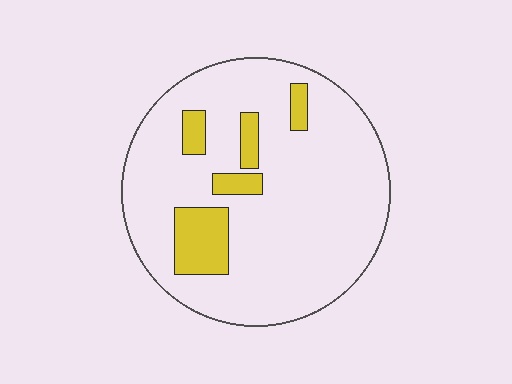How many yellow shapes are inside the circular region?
5.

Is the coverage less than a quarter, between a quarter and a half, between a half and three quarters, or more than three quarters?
Less than a quarter.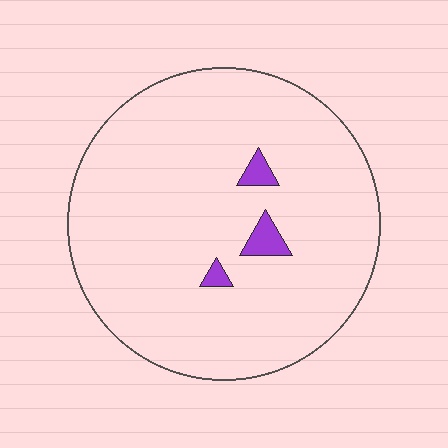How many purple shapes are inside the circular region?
3.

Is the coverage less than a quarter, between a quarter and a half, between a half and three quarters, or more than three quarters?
Less than a quarter.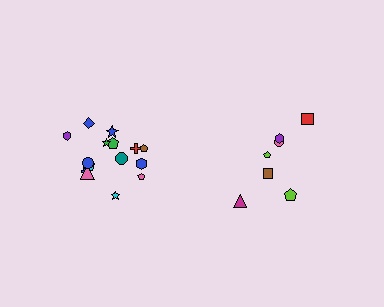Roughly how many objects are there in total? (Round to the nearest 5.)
Roughly 20 objects in total.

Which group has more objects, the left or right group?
The left group.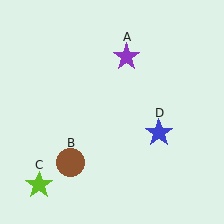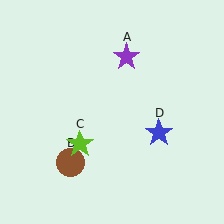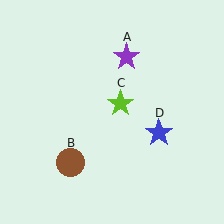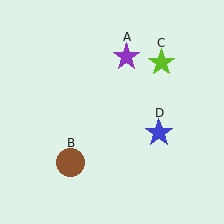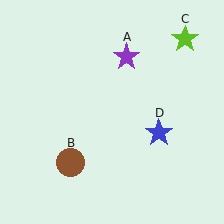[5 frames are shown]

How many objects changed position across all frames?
1 object changed position: lime star (object C).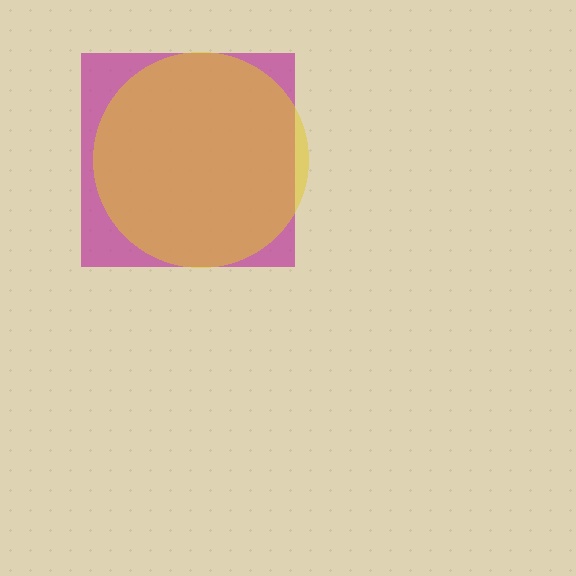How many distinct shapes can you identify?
There are 2 distinct shapes: a magenta square, a yellow circle.